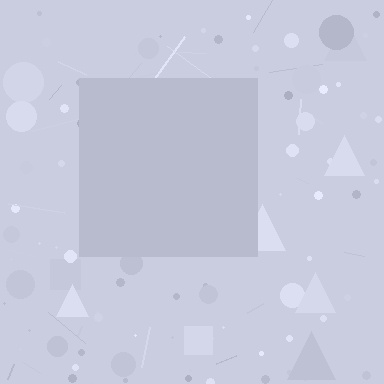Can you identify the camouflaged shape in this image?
The camouflaged shape is a square.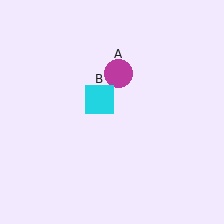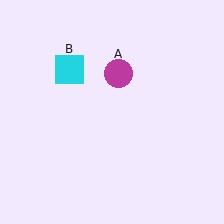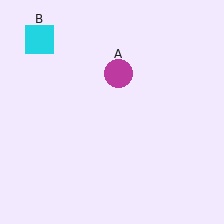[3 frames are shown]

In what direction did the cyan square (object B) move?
The cyan square (object B) moved up and to the left.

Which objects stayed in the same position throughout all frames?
Magenta circle (object A) remained stationary.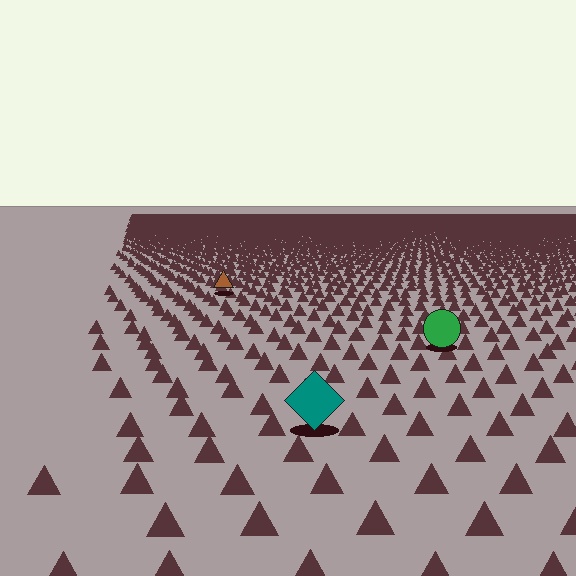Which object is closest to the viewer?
The teal diamond is closest. The texture marks near it are larger and more spread out.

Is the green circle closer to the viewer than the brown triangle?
Yes. The green circle is closer — you can tell from the texture gradient: the ground texture is coarser near it.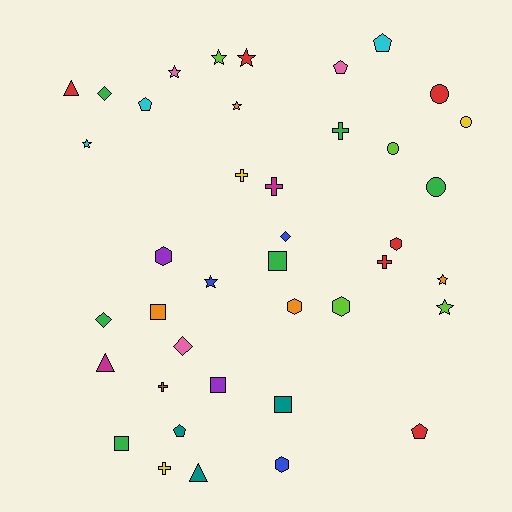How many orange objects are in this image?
There are 4 orange objects.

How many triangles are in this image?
There are 3 triangles.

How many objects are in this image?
There are 40 objects.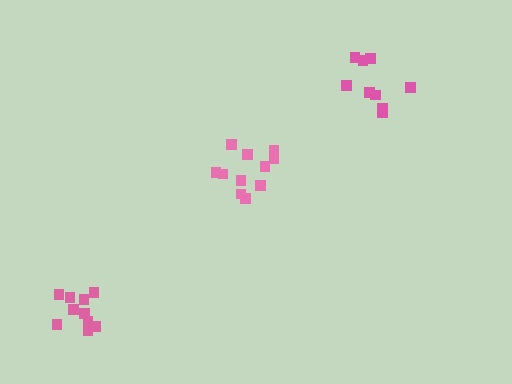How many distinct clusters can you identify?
There are 3 distinct clusters.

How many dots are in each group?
Group 1: 11 dots, Group 2: 9 dots, Group 3: 10 dots (30 total).